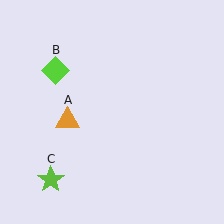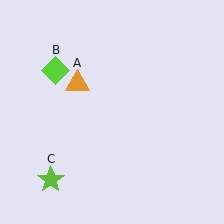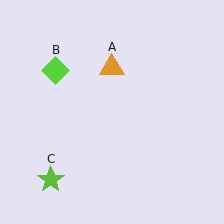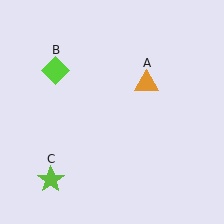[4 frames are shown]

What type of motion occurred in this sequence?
The orange triangle (object A) rotated clockwise around the center of the scene.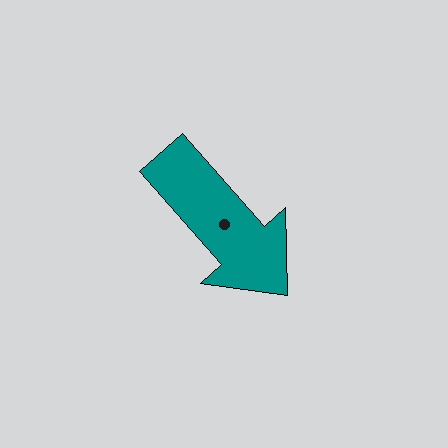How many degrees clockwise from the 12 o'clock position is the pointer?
Approximately 138 degrees.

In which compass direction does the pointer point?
Southeast.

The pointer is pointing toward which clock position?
Roughly 5 o'clock.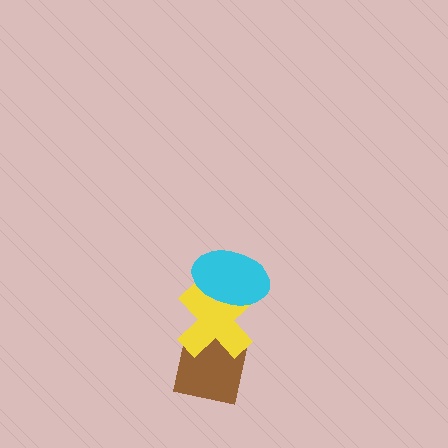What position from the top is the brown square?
The brown square is 3rd from the top.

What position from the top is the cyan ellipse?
The cyan ellipse is 1st from the top.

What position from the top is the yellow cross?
The yellow cross is 2nd from the top.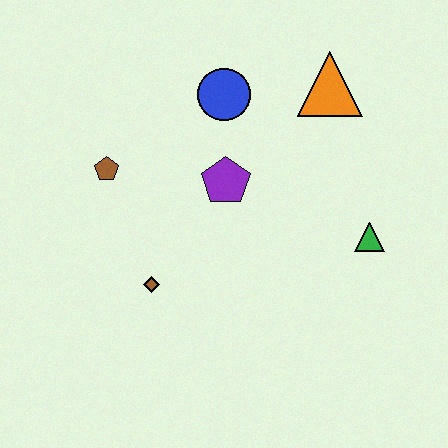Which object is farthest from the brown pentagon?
The green triangle is farthest from the brown pentagon.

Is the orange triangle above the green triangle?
Yes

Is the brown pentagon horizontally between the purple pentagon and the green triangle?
No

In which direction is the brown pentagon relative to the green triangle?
The brown pentagon is to the left of the green triangle.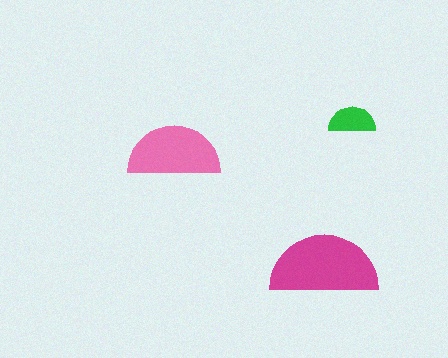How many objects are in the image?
There are 3 objects in the image.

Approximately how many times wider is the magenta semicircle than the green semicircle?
About 2.5 times wider.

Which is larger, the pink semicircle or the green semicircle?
The pink one.